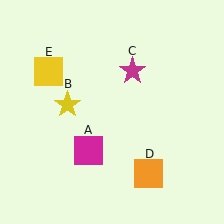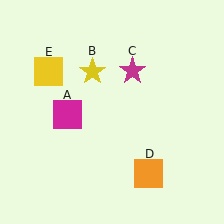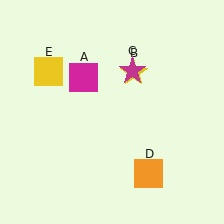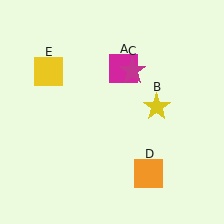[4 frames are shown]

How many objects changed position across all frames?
2 objects changed position: magenta square (object A), yellow star (object B).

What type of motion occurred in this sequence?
The magenta square (object A), yellow star (object B) rotated clockwise around the center of the scene.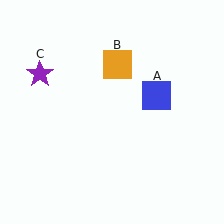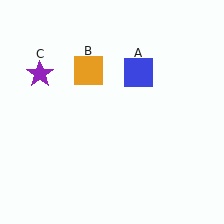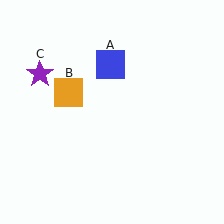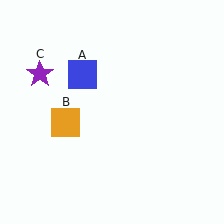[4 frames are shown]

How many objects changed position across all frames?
2 objects changed position: blue square (object A), orange square (object B).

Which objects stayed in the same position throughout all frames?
Purple star (object C) remained stationary.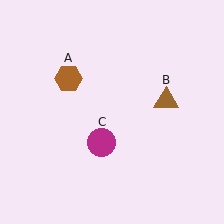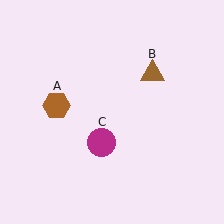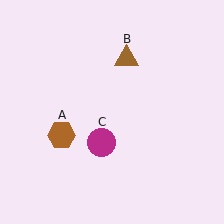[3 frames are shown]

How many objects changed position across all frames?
2 objects changed position: brown hexagon (object A), brown triangle (object B).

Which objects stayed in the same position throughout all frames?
Magenta circle (object C) remained stationary.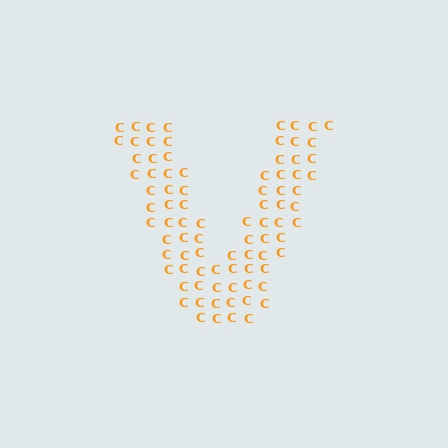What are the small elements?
The small elements are letter C's.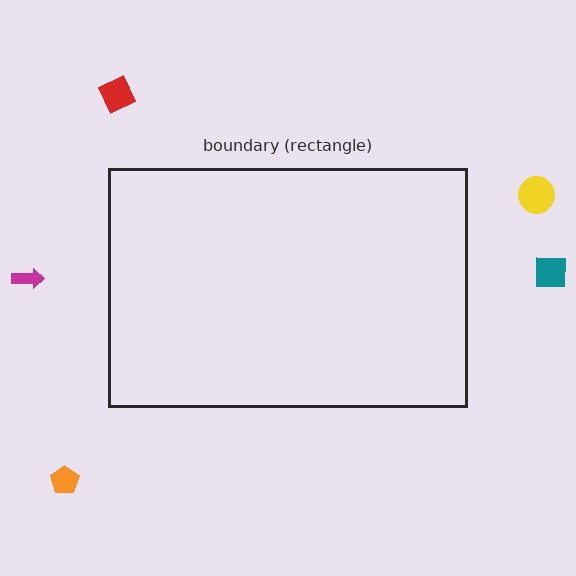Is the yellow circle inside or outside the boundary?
Outside.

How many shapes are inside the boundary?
0 inside, 5 outside.